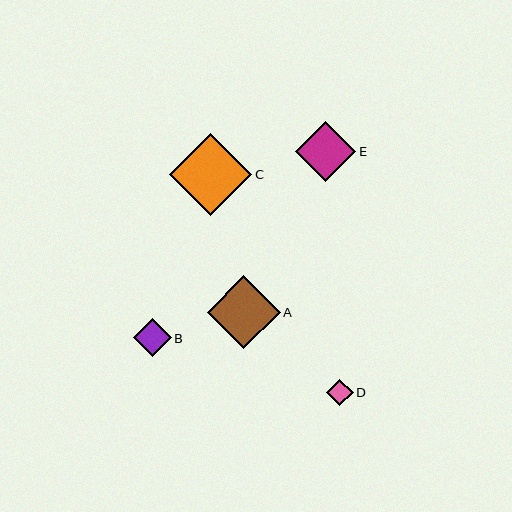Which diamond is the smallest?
Diamond D is the smallest with a size of approximately 27 pixels.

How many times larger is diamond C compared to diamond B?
Diamond C is approximately 2.2 times the size of diamond B.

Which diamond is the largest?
Diamond C is the largest with a size of approximately 82 pixels.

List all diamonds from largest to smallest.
From largest to smallest: C, A, E, B, D.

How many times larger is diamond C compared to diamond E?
Diamond C is approximately 1.4 times the size of diamond E.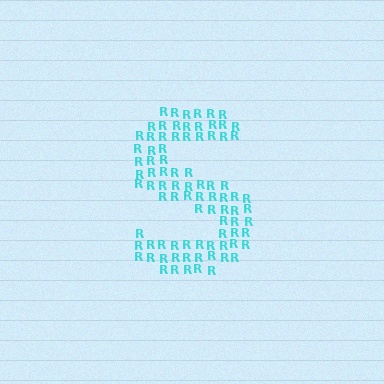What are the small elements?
The small elements are letter R's.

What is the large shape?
The large shape is the letter S.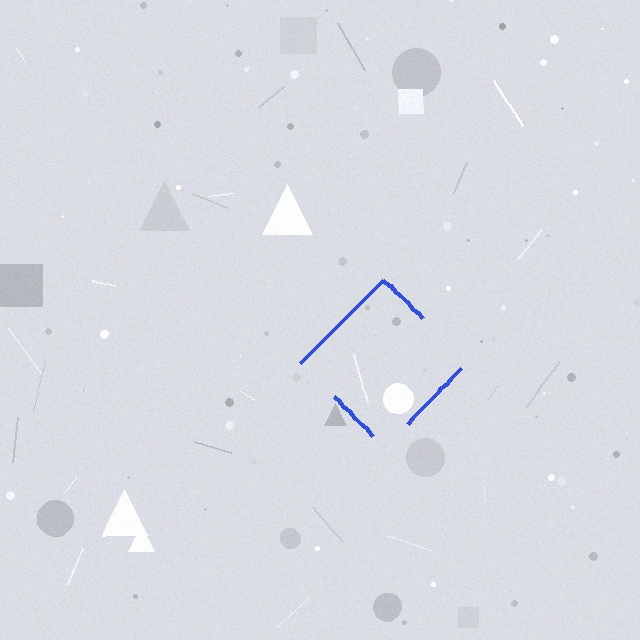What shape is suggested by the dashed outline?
The dashed outline suggests a diamond.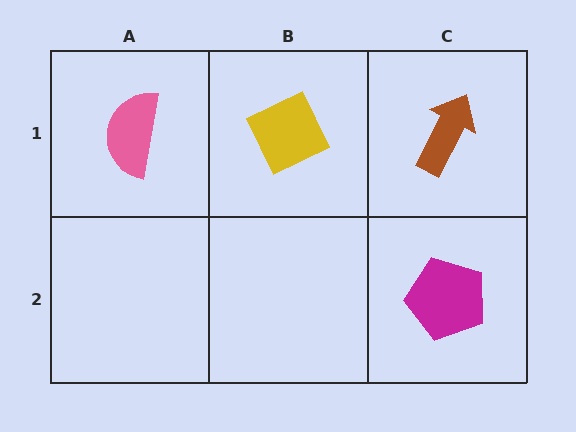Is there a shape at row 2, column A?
No, that cell is empty.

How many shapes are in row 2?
1 shape.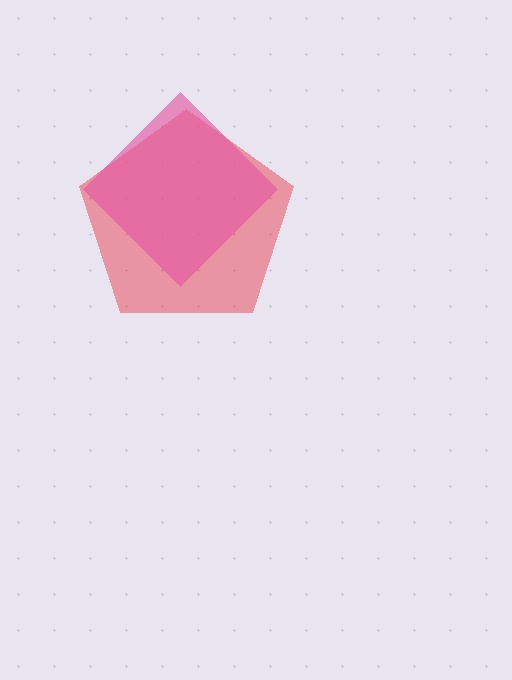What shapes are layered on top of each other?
The layered shapes are: a red pentagon, a pink diamond.